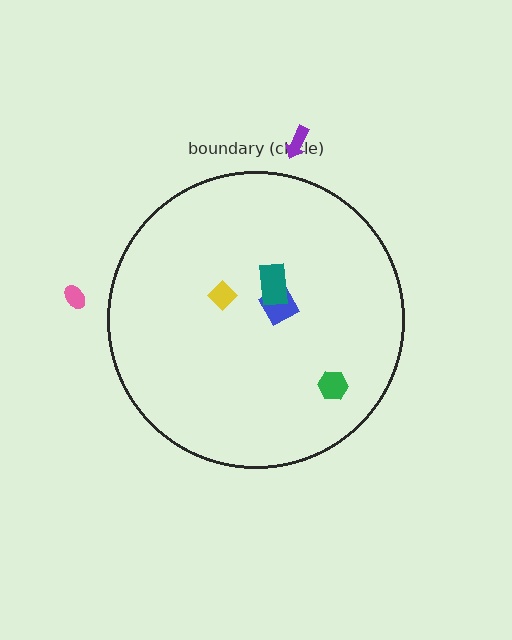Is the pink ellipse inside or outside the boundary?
Outside.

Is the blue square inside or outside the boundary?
Inside.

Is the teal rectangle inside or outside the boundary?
Inside.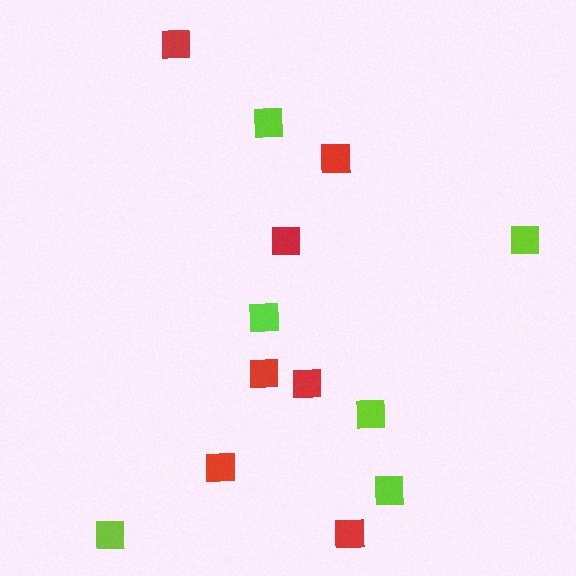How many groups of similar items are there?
There are 2 groups: one group of red squares (7) and one group of lime squares (6).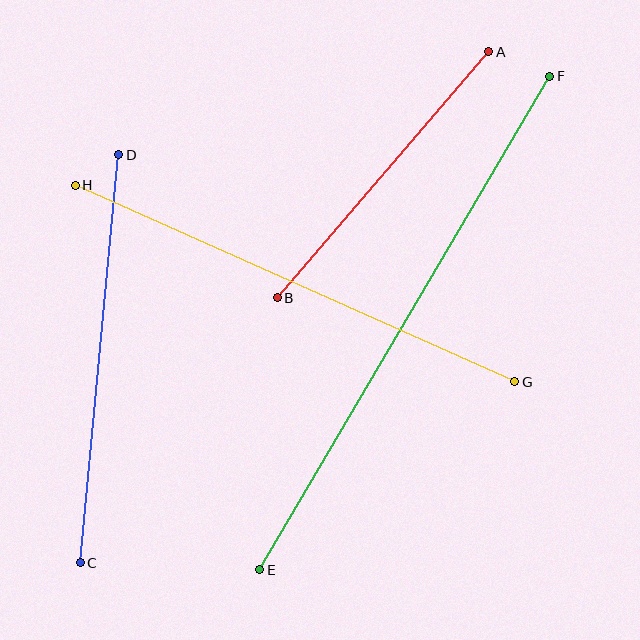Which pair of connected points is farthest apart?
Points E and F are farthest apart.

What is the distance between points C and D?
The distance is approximately 410 pixels.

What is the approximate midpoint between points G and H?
The midpoint is at approximately (295, 284) pixels.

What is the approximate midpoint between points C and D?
The midpoint is at approximately (100, 359) pixels.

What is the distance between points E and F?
The distance is approximately 572 pixels.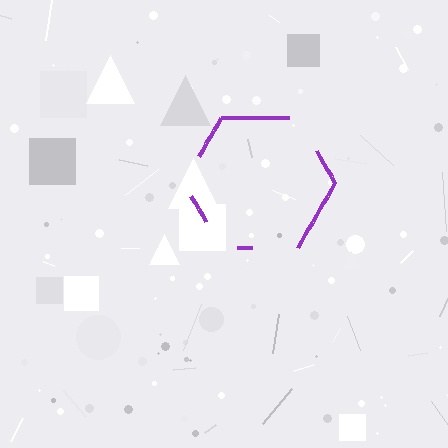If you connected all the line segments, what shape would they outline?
They would outline a hexagon.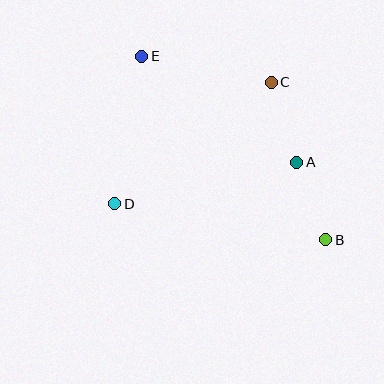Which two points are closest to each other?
Points A and B are closest to each other.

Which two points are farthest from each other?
Points B and E are farthest from each other.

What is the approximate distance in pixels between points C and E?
The distance between C and E is approximately 132 pixels.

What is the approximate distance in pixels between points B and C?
The distance between B and C is approximately 167 pixels.